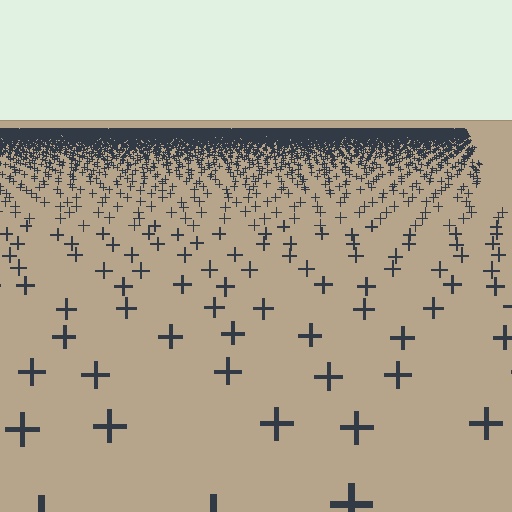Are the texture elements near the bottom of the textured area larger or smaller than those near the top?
Larger. Near the bottom, elements are closer to the viewer and appear at a bigger on-screen size.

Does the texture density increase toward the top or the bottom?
Density increases toward the top.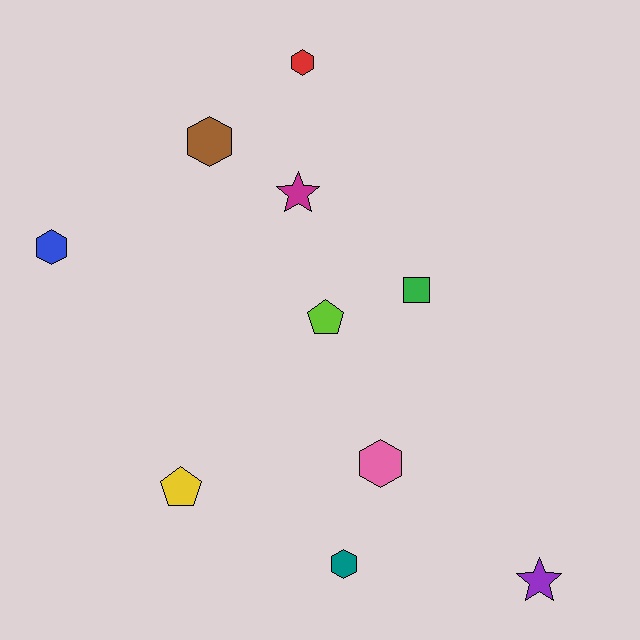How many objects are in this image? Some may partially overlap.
There are 10 objects.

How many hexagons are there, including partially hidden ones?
There are 5 hexagons.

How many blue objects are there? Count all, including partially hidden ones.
There is 1 blue object.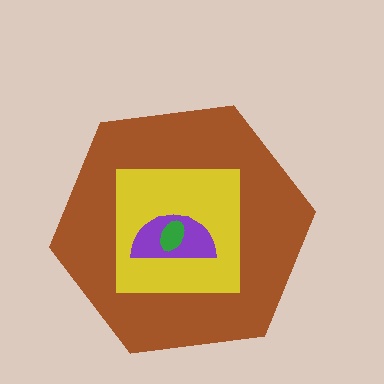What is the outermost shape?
The brown hexagon.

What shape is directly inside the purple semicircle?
The green ellipse.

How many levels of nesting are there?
4.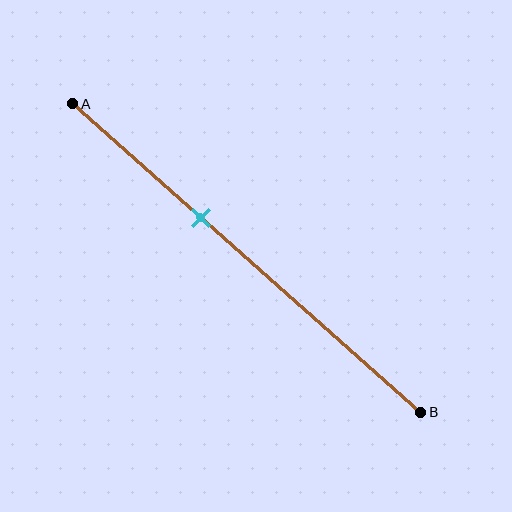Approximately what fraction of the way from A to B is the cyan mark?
The cyan mark is approximately 35% of the way from A to B.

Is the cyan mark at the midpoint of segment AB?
No, the mark is at about 35% from A, not at the 50% midpoint.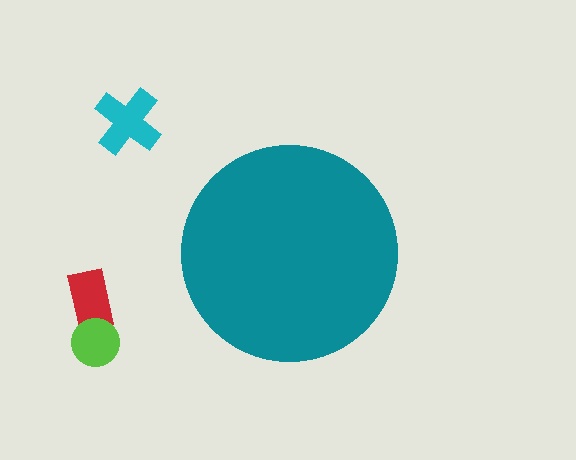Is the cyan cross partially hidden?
No, the cyan cross is fully visible.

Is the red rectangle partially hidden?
No, the red rectangle is fully visible.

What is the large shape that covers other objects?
A teal circle.